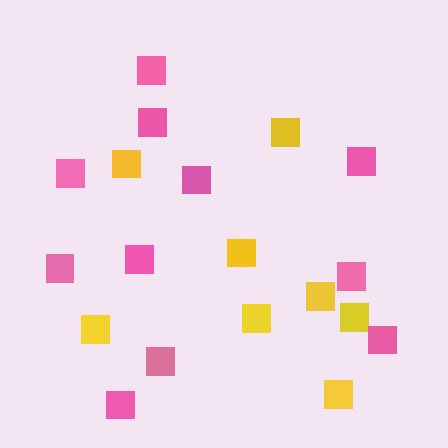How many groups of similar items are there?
There are 2 groups: one group of yellow squares (8) and one group of pink squares (11).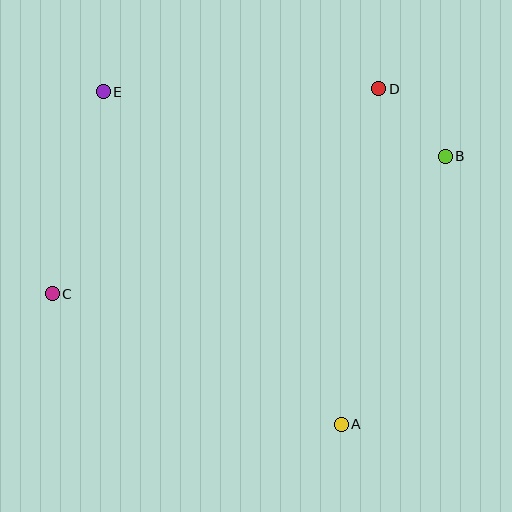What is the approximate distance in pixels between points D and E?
The distance between D and E is approximately 276 pixels.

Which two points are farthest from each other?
Points B and C are farthest from each other.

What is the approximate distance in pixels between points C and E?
The distance between C and E is approximately 209 pixels.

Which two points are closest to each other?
Points B and D are closest to each other.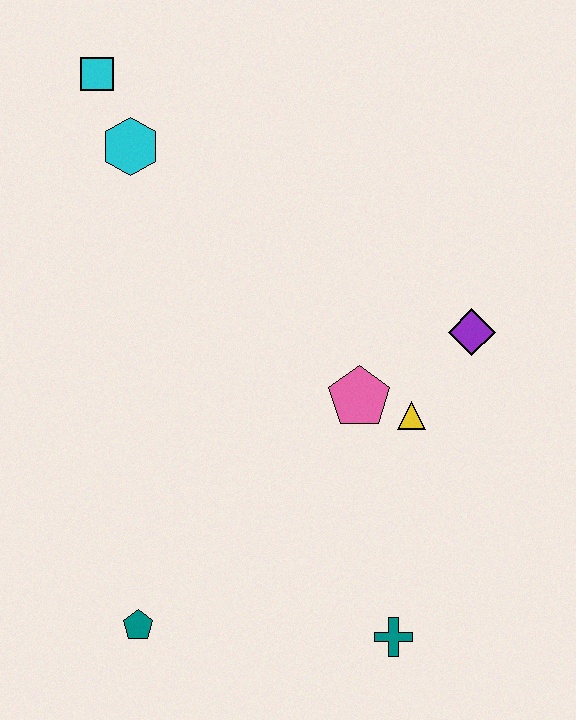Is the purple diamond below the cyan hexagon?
Yes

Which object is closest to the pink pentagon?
The yellow triangle is closest to the pink pentagon.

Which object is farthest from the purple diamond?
The cyan square is farthest from the purple diamond.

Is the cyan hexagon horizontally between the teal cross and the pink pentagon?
No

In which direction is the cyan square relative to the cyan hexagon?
The cyan square is above the cyan hexagon.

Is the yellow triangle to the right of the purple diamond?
No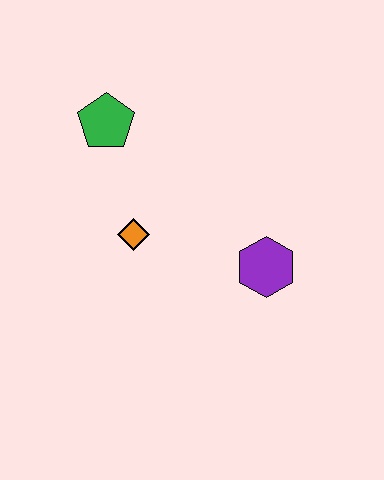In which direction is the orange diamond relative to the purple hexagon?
The orange diamond is to the left of the purple hexagon.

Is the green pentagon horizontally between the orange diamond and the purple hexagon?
No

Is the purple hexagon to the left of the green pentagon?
No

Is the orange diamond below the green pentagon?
Yes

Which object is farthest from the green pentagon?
The purple hexagon is farthest from the green pentagon.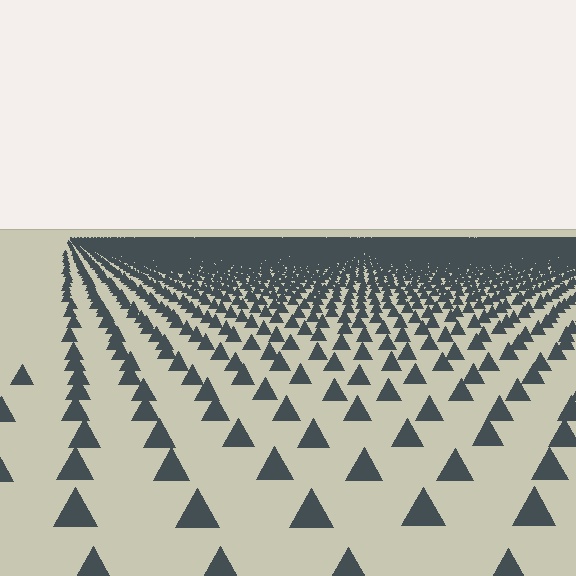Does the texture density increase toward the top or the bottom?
Density increases toward the top.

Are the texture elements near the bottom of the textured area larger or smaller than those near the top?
Larger. Near the bottom, elements are closer to the viewer and appear at a bigger on-screen size.